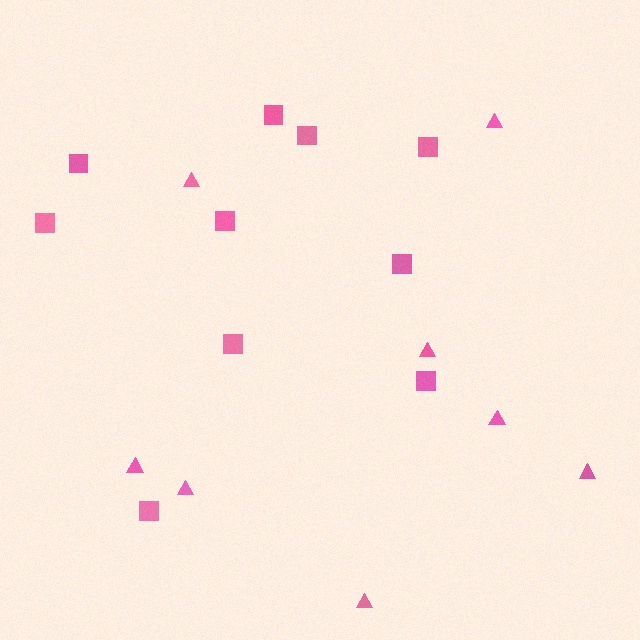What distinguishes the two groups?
There are 2 groups: one group of triangles (8) and one group of squares (10).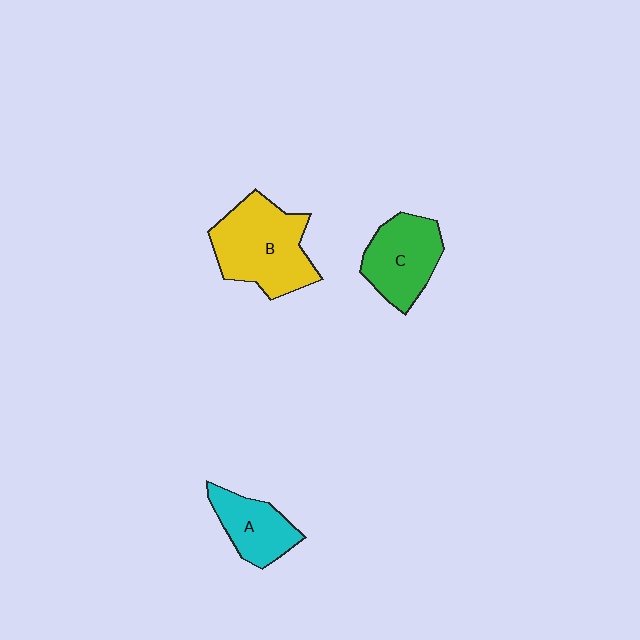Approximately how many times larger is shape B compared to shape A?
Approximately 1.8 times.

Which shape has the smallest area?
Shape A (cyan).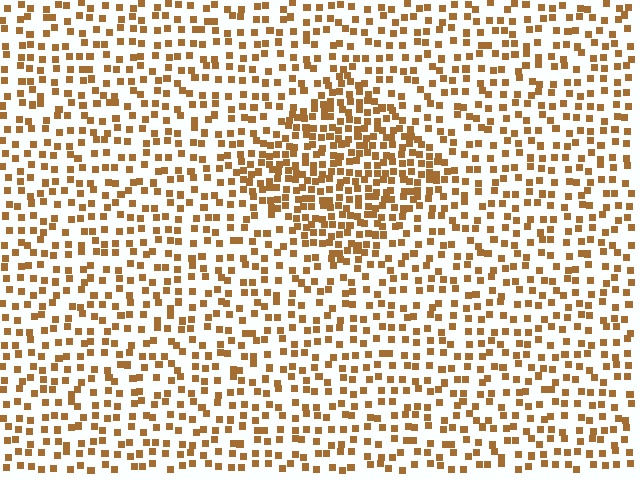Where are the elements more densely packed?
The elements are more densely packed inside the diamond boundary.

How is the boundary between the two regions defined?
The boundary is defined by a change in element density (approximately 2.0x ratio). All elements are the same color, size, and shape.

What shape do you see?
I see a diamond.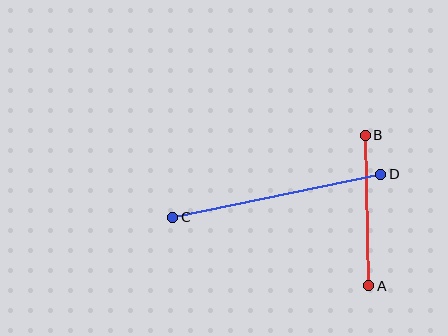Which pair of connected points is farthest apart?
Points C and D are farthest apart.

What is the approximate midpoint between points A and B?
The midpoint is at approximately (367, 210) pixels.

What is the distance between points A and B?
The distance is approximately 150 pixels.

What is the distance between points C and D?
The distance is approximately 213 pixels.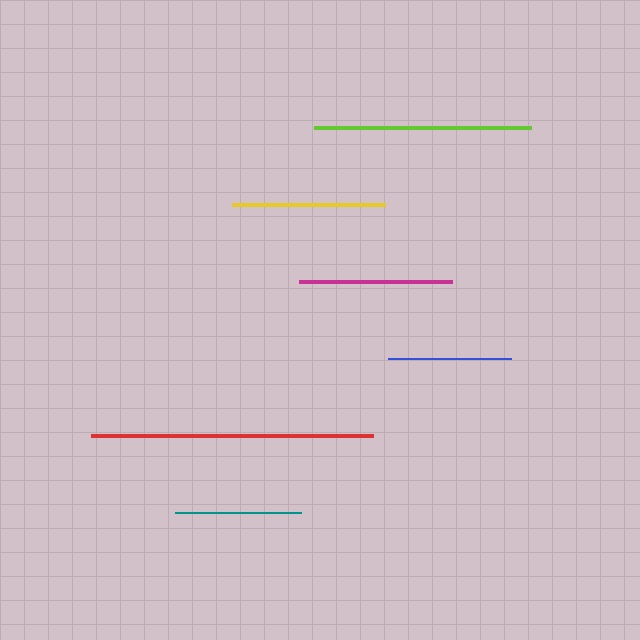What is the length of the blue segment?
The blue segment is approximately 123 pixels long.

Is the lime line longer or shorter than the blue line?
The lime line is longer than the blue line.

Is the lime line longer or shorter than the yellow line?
The lime line is longer than the yellow line.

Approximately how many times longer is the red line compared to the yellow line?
The red line is approximately 1.8 times the length of the yellow line.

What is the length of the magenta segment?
The magenta segment is approximately 153 pixels long.